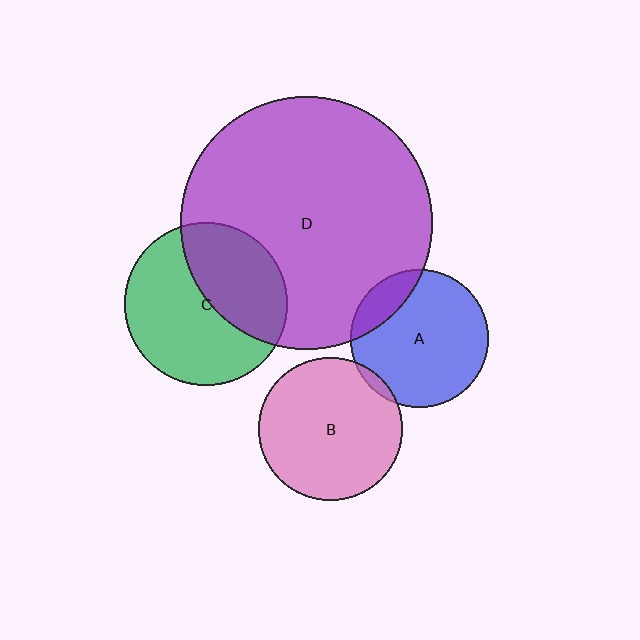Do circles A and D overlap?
Yes.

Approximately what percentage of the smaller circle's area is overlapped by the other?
Approximately 15%.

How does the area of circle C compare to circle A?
Approximately 1.4 times.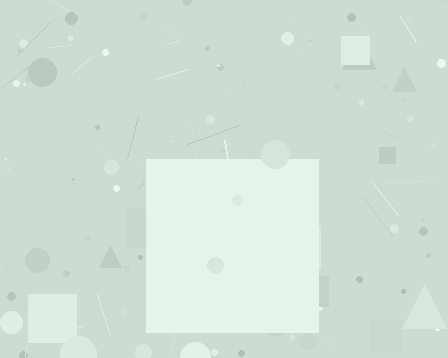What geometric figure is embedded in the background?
A square is embedded in the background.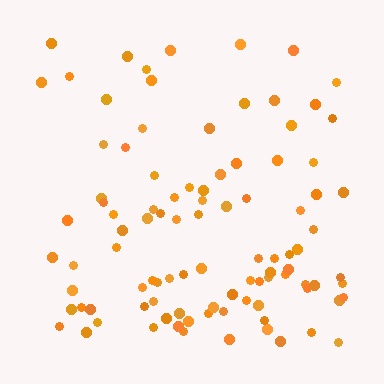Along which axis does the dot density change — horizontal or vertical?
Vertical.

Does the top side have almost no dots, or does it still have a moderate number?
Still a moderate number, just noticeably fewer than the bottom.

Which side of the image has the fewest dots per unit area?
The top.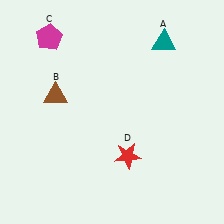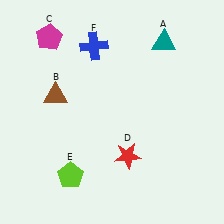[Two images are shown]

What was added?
A lime pentagon (E), a blue cross (F) were added in Image 2.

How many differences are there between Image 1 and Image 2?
There are 2 differences between the two images.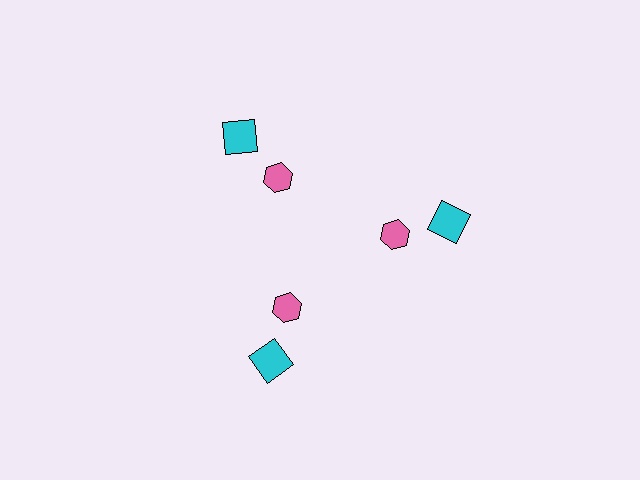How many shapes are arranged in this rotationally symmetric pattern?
There are 6 shapes, arranged in 3 groups of 2.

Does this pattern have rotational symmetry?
Yes, this pattern has 3-fold rotational symmetry. It looks the same after rotating 120 degrees around the center.